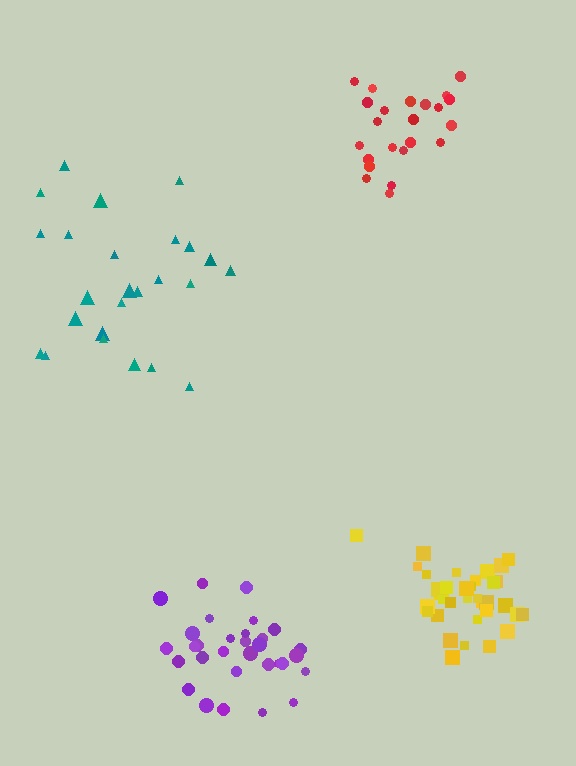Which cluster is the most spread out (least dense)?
Teal.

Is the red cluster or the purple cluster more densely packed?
Purple.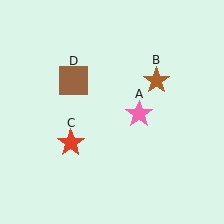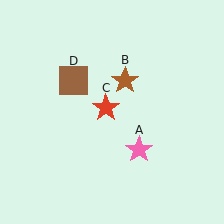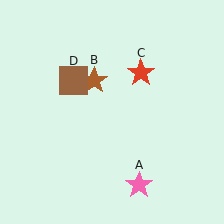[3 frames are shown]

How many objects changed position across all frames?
3 objects changed position: pink star (object A), brown star (object B), red star (object C).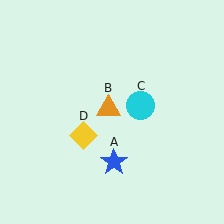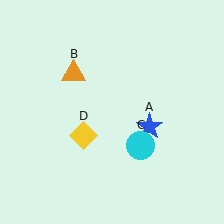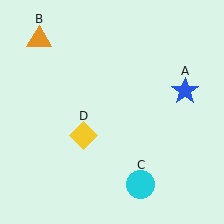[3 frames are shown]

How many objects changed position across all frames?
3 objects changed position: blue star (object A), orange triangle (object B), cyan circle (object C).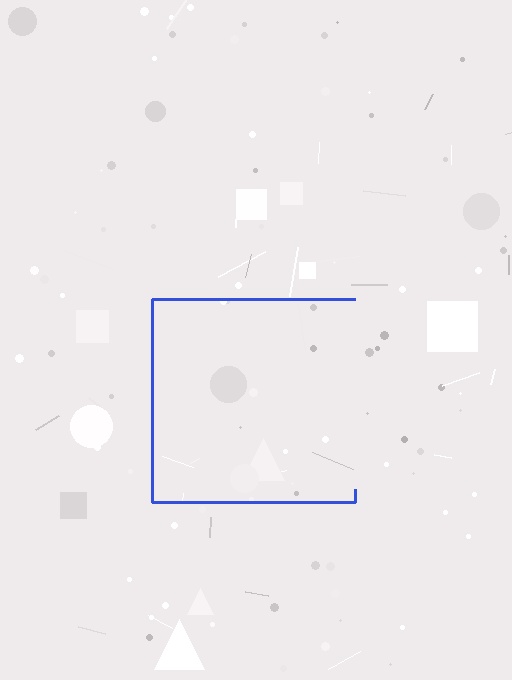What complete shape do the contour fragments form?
The contour fragments form a square.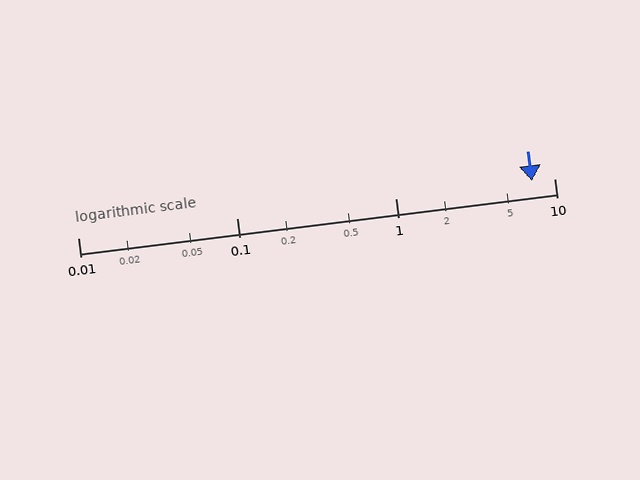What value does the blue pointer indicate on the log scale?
The pointer indicates approximately 7.2.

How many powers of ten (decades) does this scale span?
The scale spans 3 decades, from 0.01 to 10.